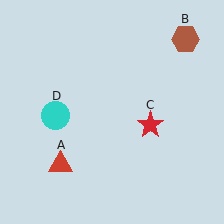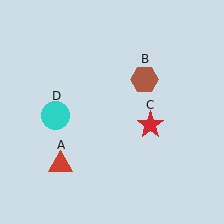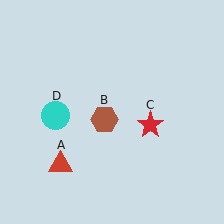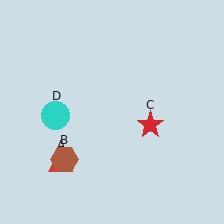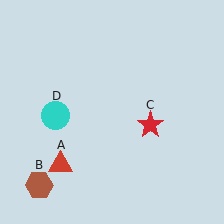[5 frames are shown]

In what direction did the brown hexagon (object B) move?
The brown hexagon (object B) moved down and to the left.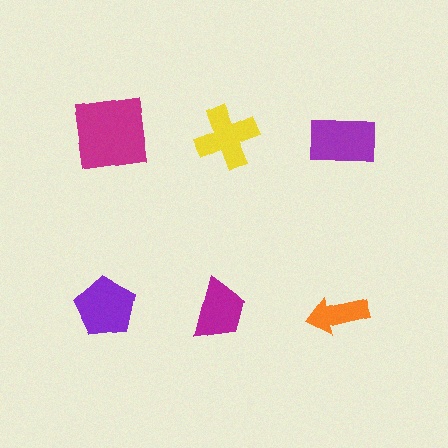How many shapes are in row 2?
3 shapes.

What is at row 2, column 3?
An orange arrow.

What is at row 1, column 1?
A magenta square.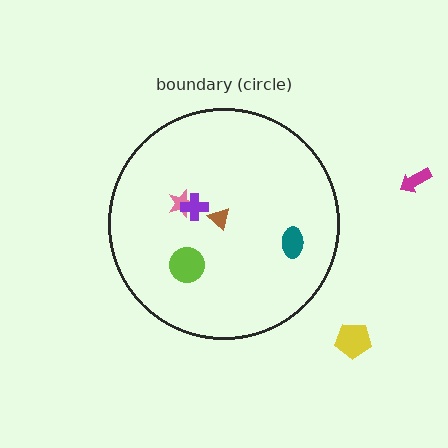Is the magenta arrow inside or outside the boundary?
Outside.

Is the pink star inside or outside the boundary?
Inside.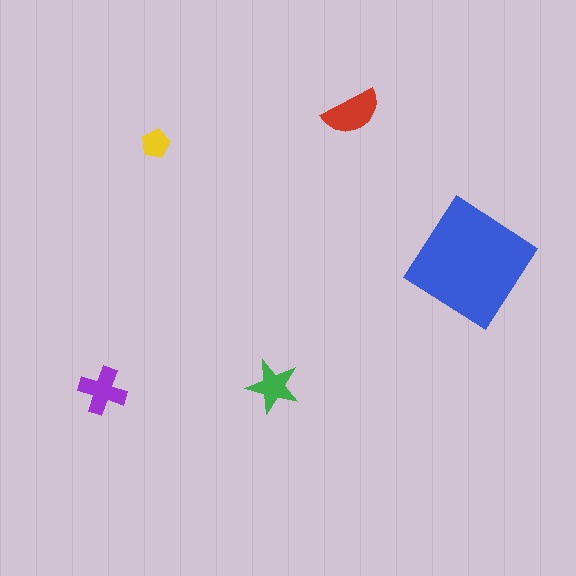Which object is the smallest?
The yellow pentagon.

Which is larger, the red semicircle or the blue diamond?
The blue diamond.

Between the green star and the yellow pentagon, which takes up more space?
The green star.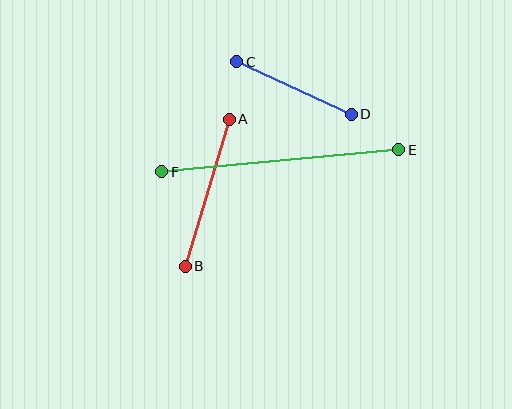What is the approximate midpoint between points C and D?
The midpoint is at approximately (294, 88) pixels.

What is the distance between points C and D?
The distance is approximately 126 pixels.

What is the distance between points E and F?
The distance is approximately 238 pixels.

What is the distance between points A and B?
The distance is approximately 153 pixels.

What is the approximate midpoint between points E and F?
The midpoint is at approximately (280, 161) pixels.